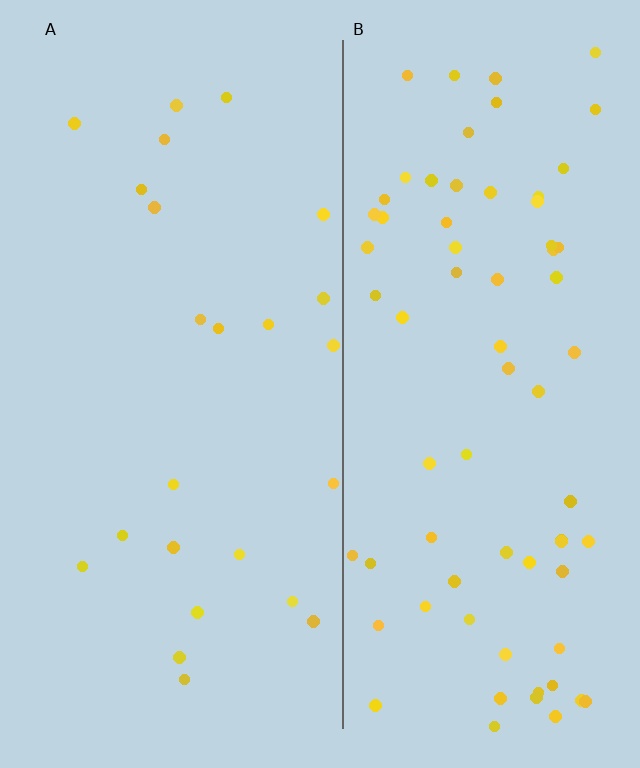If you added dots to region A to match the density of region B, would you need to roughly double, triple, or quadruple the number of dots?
Approximately triple.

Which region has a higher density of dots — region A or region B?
B (the right).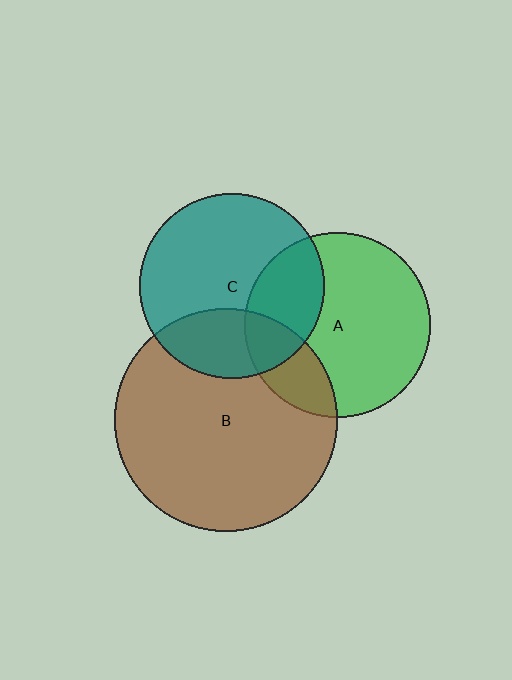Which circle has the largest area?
Circle B (brown).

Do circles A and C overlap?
Yes.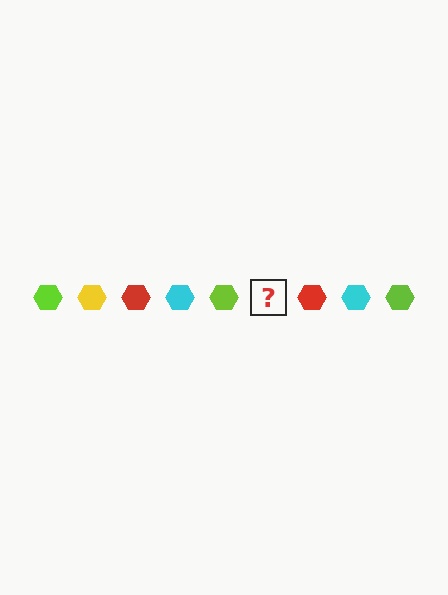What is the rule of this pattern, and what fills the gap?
The rule is that the pattern cycles through lime, yellow, red, cyan hexagons. The gap should be filled with a yellow hexagon.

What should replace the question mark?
The question mark should be replaced with a yellow hexagon.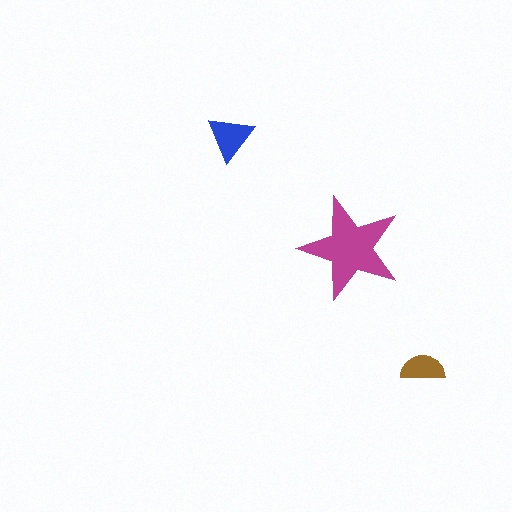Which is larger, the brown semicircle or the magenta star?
The magenta star.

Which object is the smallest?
The brown semicircle.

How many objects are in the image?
There are 3 objects in the image.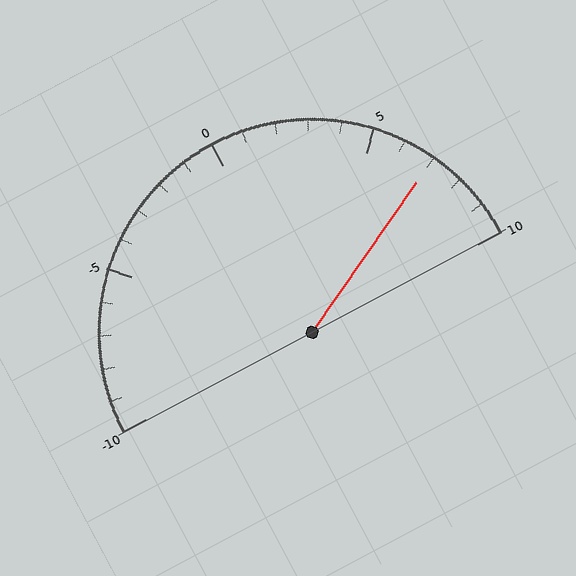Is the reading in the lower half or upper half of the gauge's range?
The reading is in the upper half of the range (-10 to 10).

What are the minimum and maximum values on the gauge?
The gauge ranges from -10 to 10.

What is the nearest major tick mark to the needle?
The nearest major tick mark is 5.